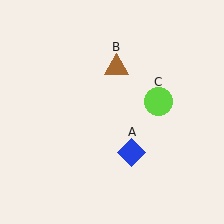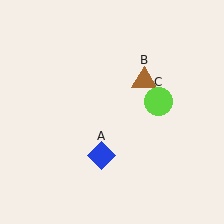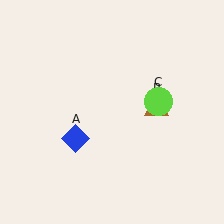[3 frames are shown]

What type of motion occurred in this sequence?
The blue diamond (object A), brown triangle (object B) rotated clockwise around the center of the scene.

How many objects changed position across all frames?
2 objects changed position: blue diamond (object A), brown triangle (object B).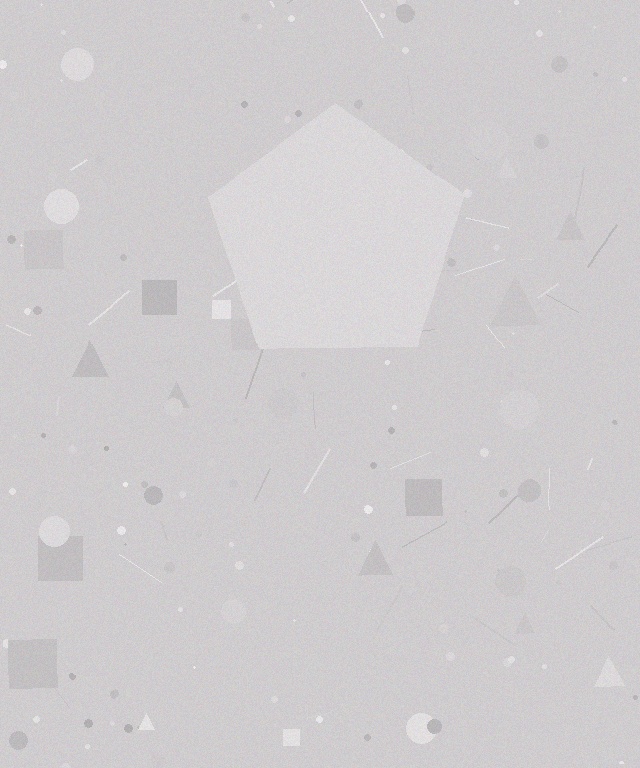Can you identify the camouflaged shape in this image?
The camouflaged shape is a pentagon.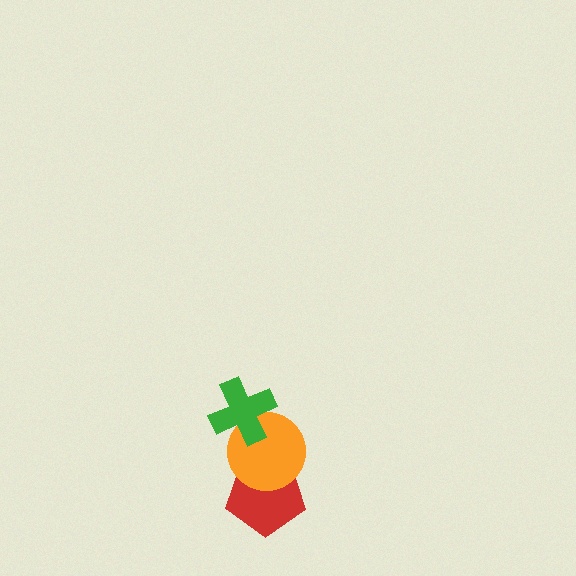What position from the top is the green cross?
The green cross is 1st from the top.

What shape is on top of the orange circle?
The green cross is on top of the orange circle.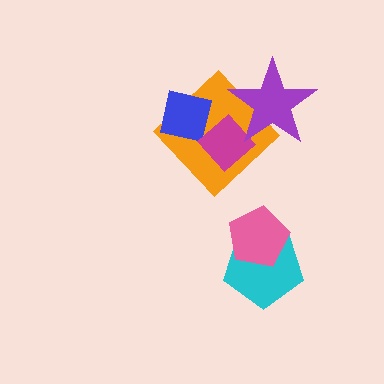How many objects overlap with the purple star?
2 objects overlap with the purple star.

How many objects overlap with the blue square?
2 objects overlap with the blue square.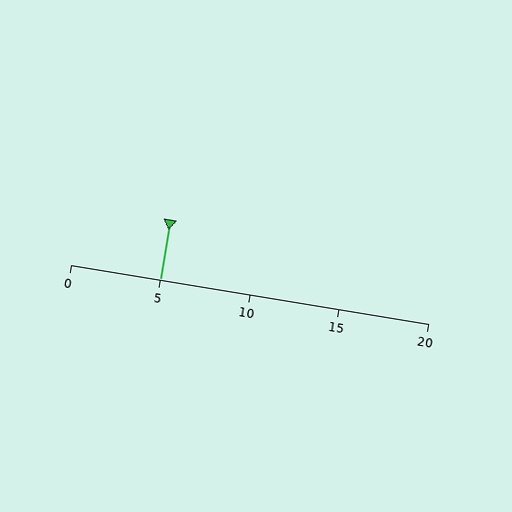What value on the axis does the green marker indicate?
The marker indicates approximately 5.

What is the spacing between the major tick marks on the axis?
The major ticks are spaced 5 apart.